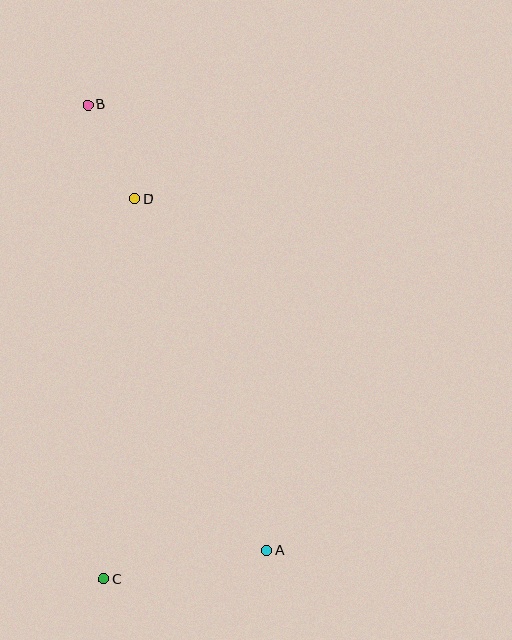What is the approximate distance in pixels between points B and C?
The distance between B and C is approximately 475 pixels.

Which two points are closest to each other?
Points B and D are closest to each other.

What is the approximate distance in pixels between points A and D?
The distance between A and D is approximately 375 pixels.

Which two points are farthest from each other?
Points A and B are farthest from each other.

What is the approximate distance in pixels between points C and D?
The distance between C and D is approximately 381 pixels.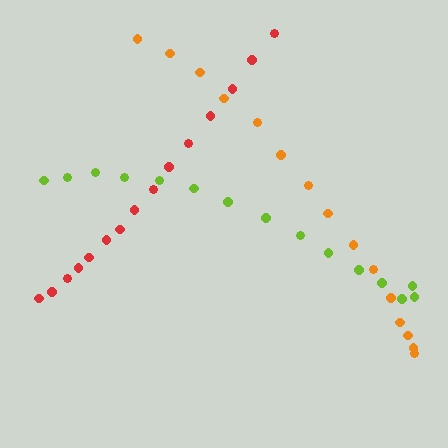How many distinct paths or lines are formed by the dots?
There are 3 distinct paths.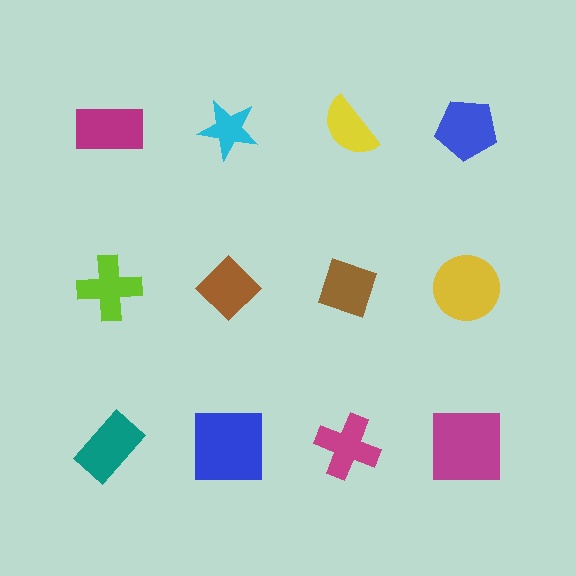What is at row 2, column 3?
A brown diamond.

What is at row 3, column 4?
A magenta square.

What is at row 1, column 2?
A cyan star.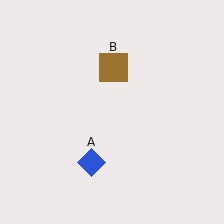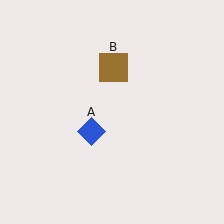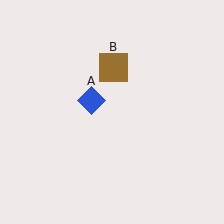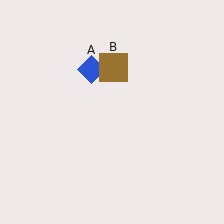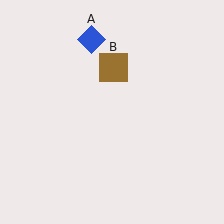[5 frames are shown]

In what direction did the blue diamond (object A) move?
The blue diamond (object A) moved up.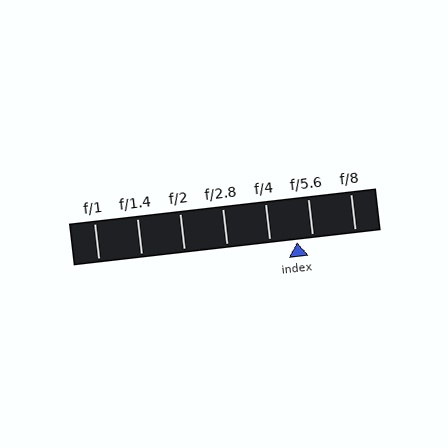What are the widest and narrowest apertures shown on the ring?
The widest aperture shown is f/1 and the narrowest is f/8.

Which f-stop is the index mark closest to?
The index mark is closest to f/5.6.